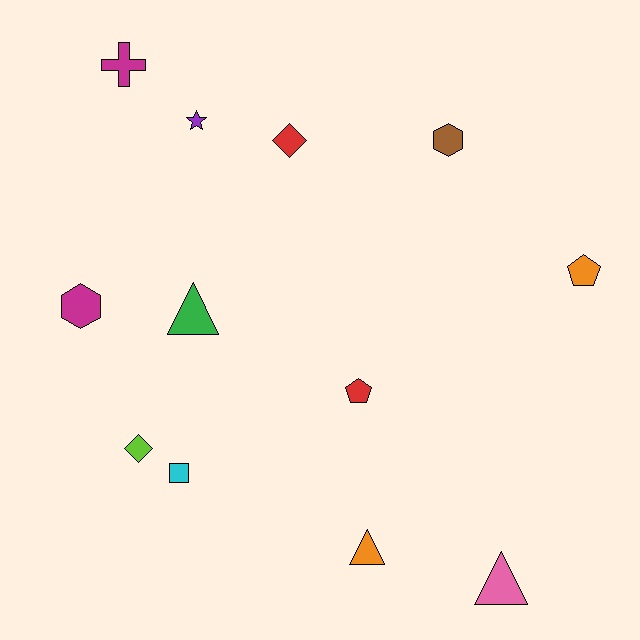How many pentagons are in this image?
There are 2 pentagons.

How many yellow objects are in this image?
There are no yellow objects.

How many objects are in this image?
There are 12 objects.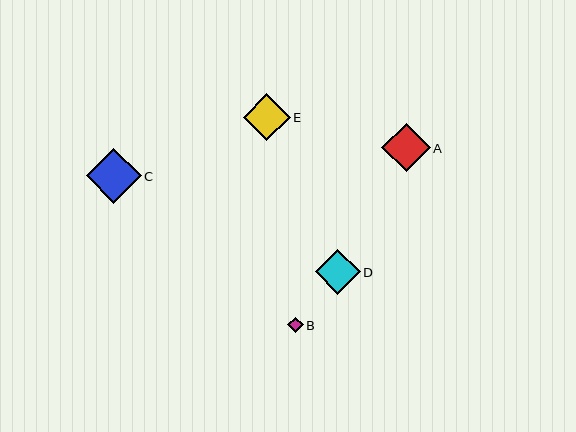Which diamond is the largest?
Diamond C is the largest with a size of approximately 55 pixels.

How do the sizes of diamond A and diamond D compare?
Diamond A and diamond D are approximately the same size.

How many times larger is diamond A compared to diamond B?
Diamond A is approximately 3.1 times the size of diamond B.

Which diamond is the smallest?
Diamond B is the smallest with a size of approximately 16 pixels.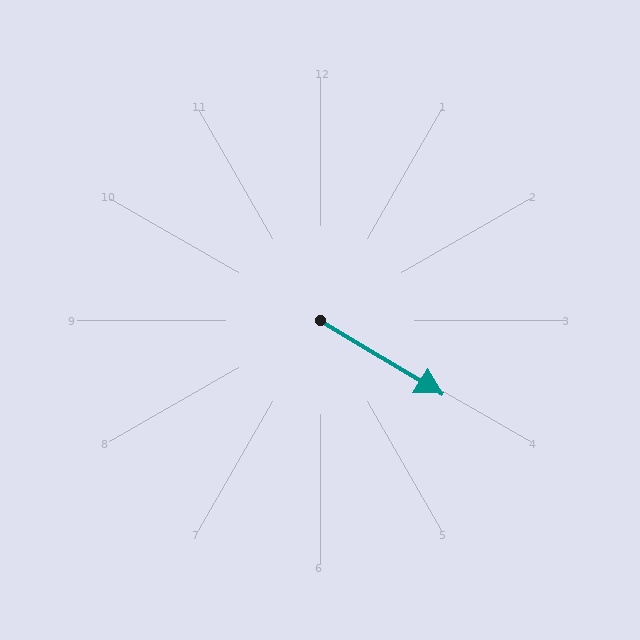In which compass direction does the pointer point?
Southeast.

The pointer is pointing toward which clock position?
Roughly 4 o'clock.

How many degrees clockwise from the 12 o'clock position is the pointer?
Approximately 121 degrees.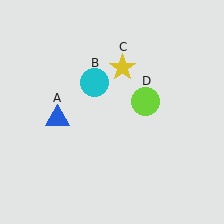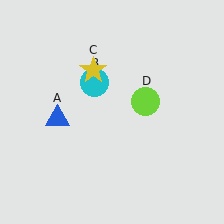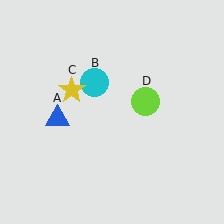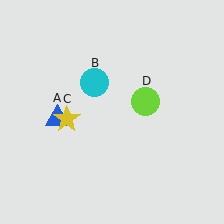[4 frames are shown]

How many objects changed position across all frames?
1 object changed position: yellow star (object C).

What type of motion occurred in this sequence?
The yellow star (object C) rotated counterclockwise around the center of the scene.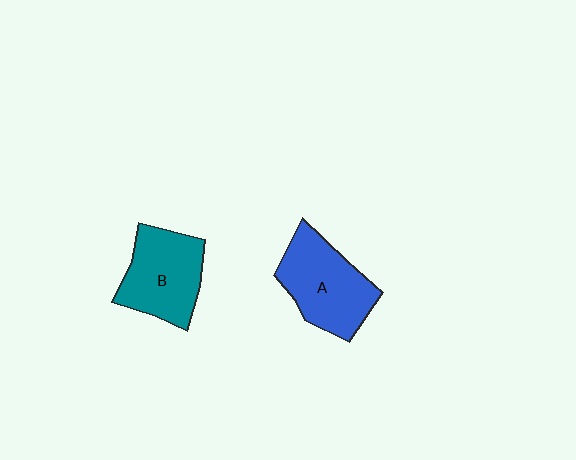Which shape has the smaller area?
Shape B (teal).